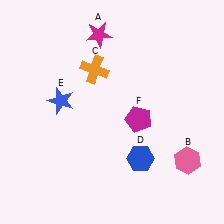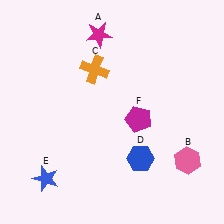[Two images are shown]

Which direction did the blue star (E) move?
The blue star (E) moved down.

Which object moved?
The blue star (E) moved down.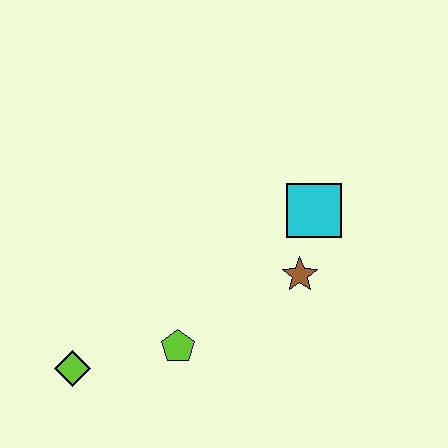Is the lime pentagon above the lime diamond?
Yes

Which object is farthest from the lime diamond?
The cyan square is farthest from the lime diamond.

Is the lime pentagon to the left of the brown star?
Yes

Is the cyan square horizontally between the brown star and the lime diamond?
No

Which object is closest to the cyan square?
The brown star is closest to the cyan square.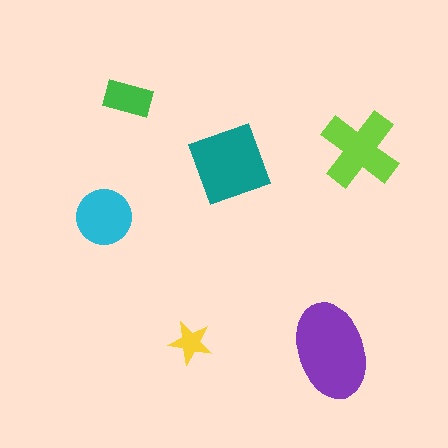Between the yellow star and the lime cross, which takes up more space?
The lime cross.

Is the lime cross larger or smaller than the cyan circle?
Larger.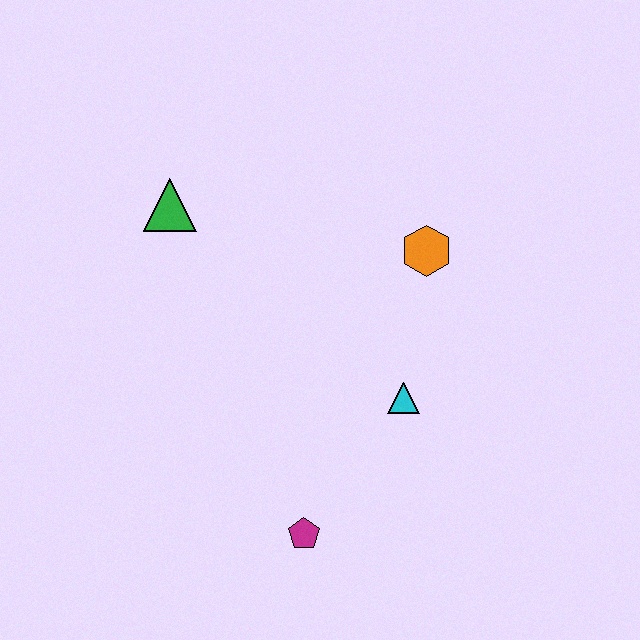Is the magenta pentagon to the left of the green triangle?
No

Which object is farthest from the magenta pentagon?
The green triangle is farthest from the magenta pentagon.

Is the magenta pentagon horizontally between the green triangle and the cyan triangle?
Yes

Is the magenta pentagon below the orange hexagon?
Yes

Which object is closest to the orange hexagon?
The cyan triangle is closest to the orange hexagon.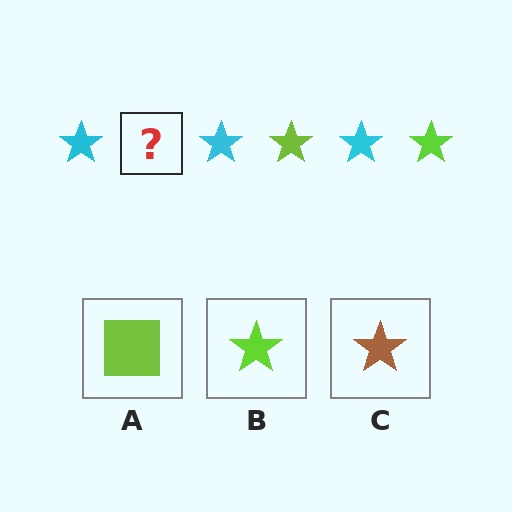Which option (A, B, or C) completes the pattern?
B.